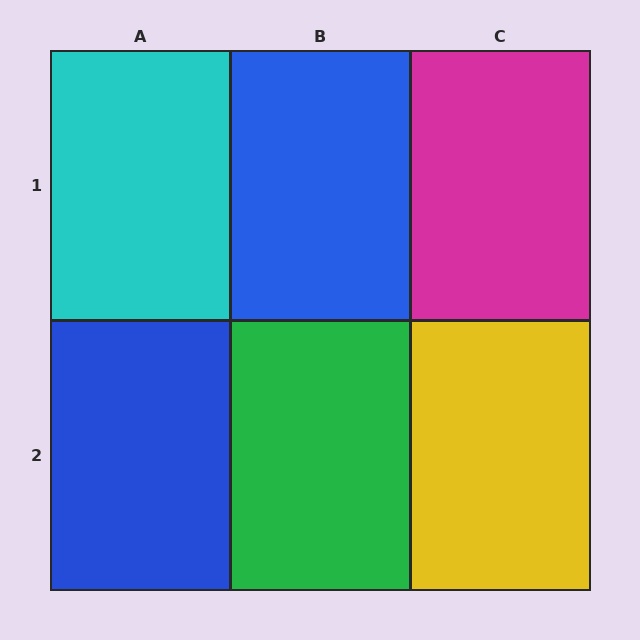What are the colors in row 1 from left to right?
Cyan, blue, magenta.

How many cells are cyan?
1 cell is cyan.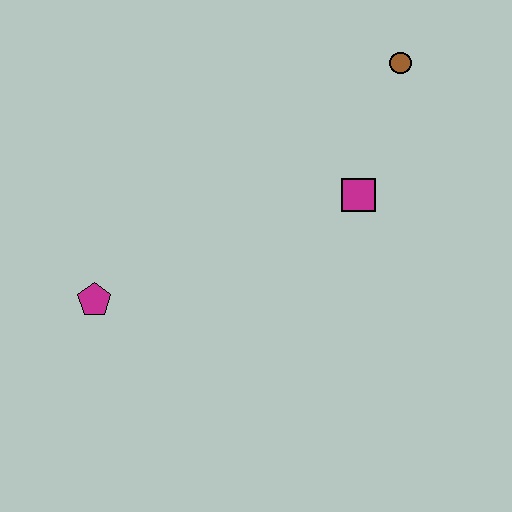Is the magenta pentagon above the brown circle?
No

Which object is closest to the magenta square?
The brown circle is closest to the magenta square.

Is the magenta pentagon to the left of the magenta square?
Yes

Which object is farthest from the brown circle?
The magenta pentagon is farthest from the brown circle.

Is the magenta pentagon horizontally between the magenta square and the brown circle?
No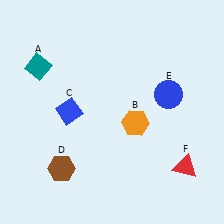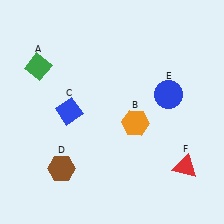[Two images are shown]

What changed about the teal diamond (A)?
In Image 1, A is teal. In Image 2, it changed to green.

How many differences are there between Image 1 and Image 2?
There is 1 difference between the two images.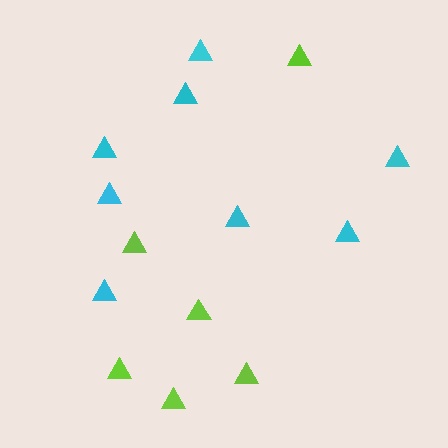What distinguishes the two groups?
There are 2 groups: one group of cyan triangles (8) and one group of lime triangles (6).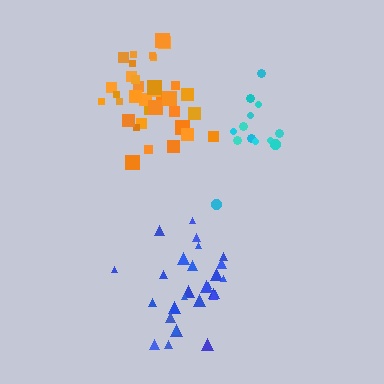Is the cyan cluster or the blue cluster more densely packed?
Blue.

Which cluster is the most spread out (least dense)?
Cyan.